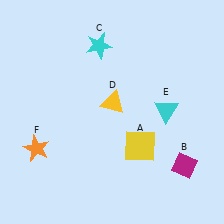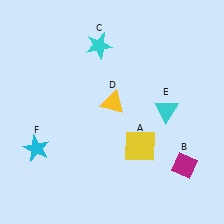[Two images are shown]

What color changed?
The star (F) changed from orange in Image 1 to cyan in Image 2.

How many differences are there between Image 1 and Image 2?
There is 1 difference between the two images.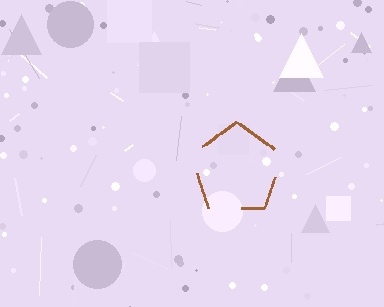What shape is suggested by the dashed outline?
The dashed outline suggests a pentagon.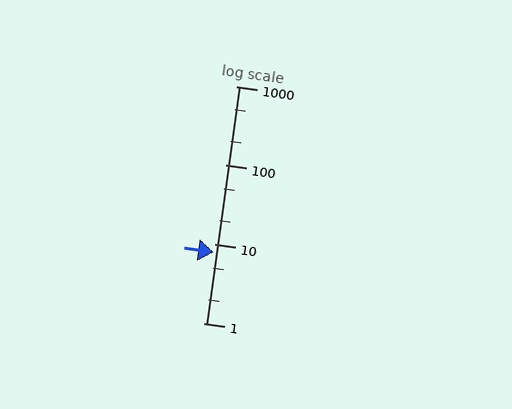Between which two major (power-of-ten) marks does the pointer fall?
The pointer is between 1 and 10.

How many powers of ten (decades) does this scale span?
The scale spans 3 decades, from 1 to 1000.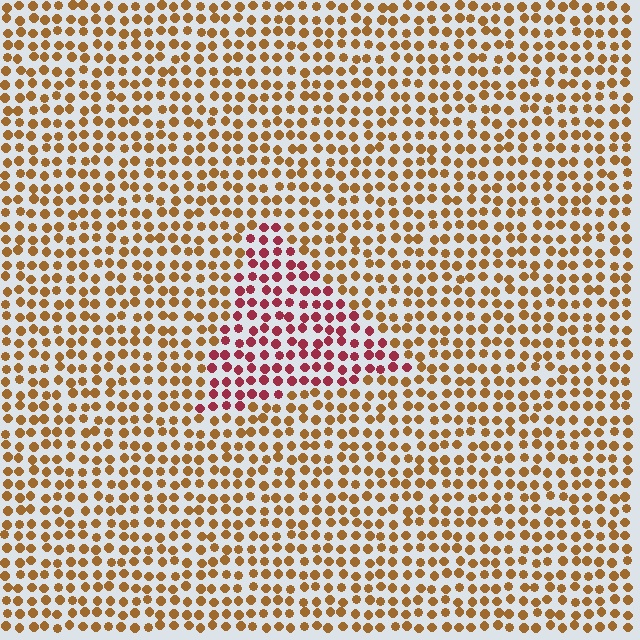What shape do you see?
I see a triangle.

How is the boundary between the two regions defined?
The boundary is defined purely by a slight shift in hue (about 46 degrees). Spacing, size, and orientation are identical on both sides.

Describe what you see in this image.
The image is filled with small brown elements in a uniform arrangement. A triangle-shaped region is visible where the elements are tinted to a slightly different hue, forming a subtle color boundary.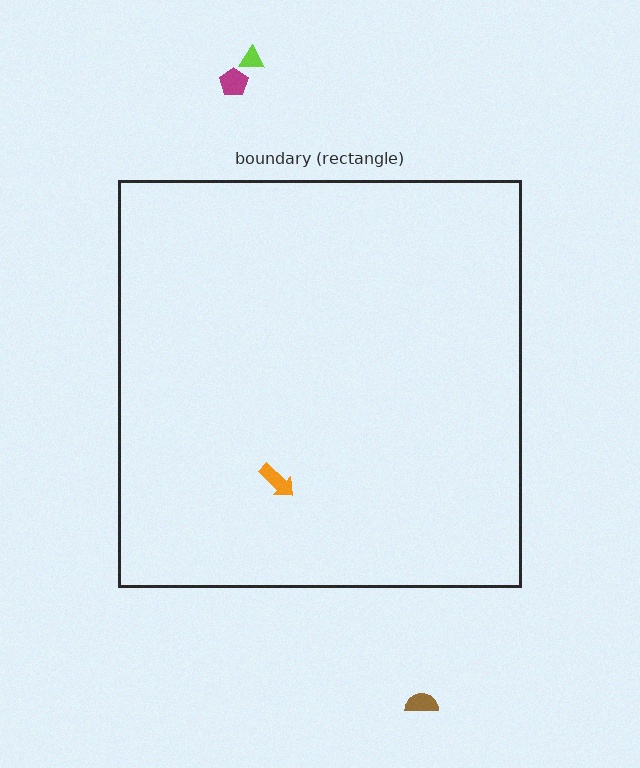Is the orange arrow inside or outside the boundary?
Inside.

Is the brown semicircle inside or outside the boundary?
Outside.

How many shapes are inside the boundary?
1 inside, 3 outside.